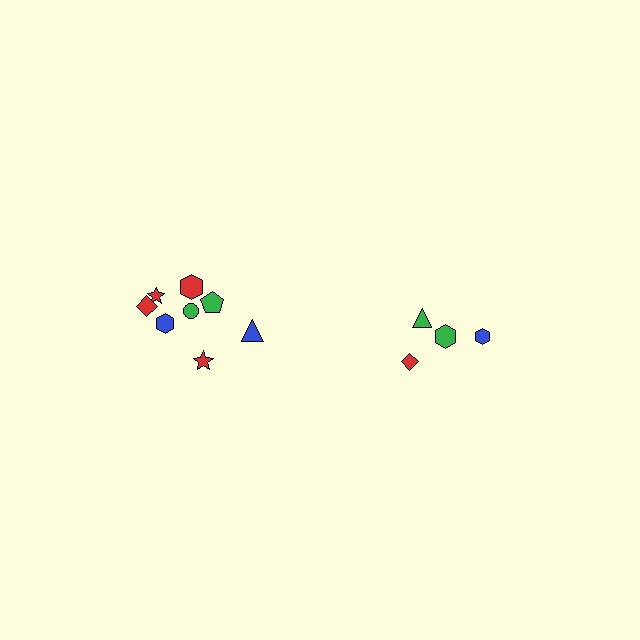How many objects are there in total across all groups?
There are 12 objects.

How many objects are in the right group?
There are 4 objects.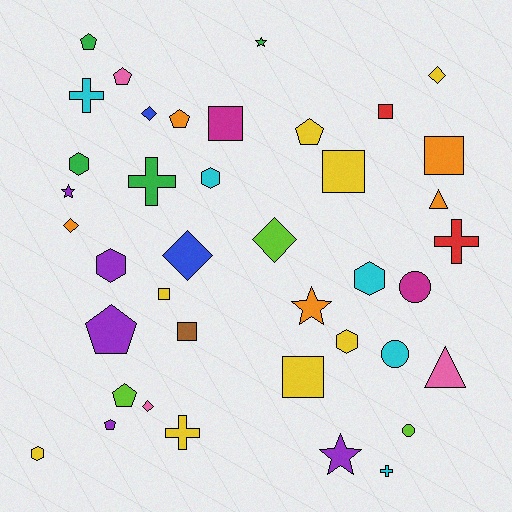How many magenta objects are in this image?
There are 2 magenta objects.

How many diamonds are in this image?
There are 6 diamonds.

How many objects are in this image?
There are 40 objects.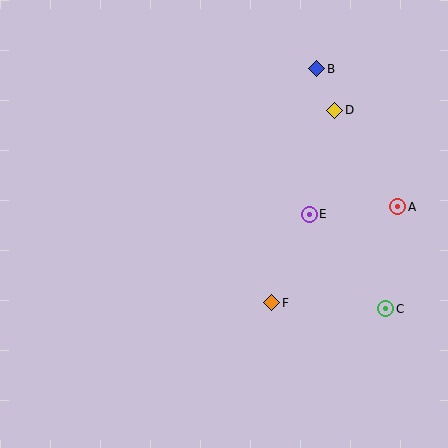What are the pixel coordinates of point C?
Point C is at (386, 309).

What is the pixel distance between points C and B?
The distance between C and B is 250 pixels.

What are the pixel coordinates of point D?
Point D is at (335, 110).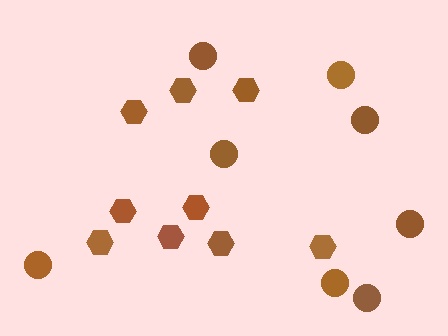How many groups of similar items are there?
There are 2 groups: one group of circles (8) and one group of hexagons (9).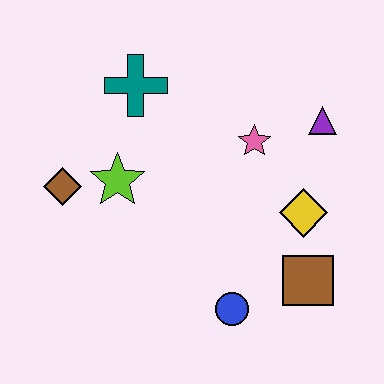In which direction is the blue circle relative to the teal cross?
The blue circle is below the teal cross.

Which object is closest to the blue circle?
The brown square is closest to the blue circle.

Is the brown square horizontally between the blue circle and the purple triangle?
Yes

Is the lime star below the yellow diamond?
No